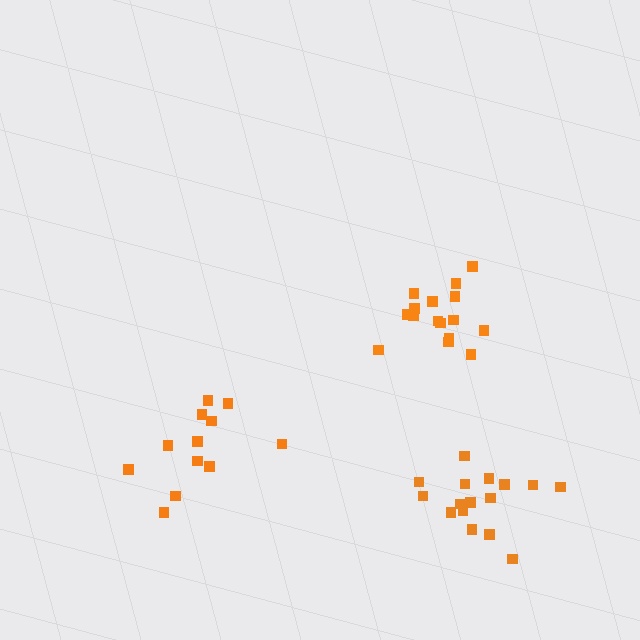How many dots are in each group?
Group 1: 12 dots, Group 2: 16 dots, Group 3: 16 dots (44 total).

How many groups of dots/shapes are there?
There are 3 groups.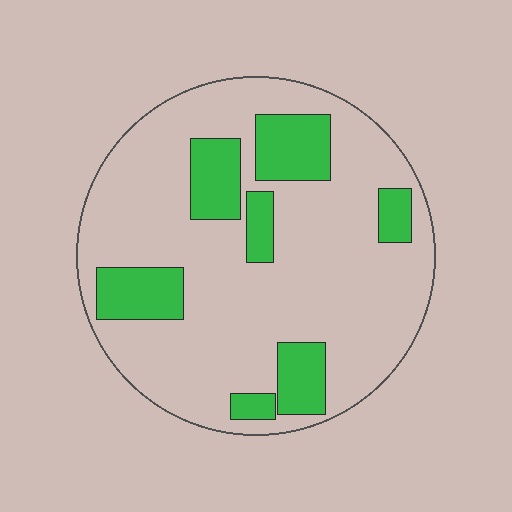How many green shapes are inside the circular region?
7.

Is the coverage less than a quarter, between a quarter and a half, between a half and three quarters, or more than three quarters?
Less than a quarter.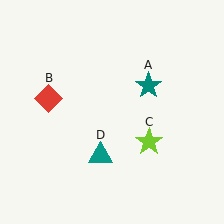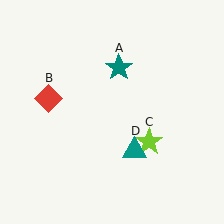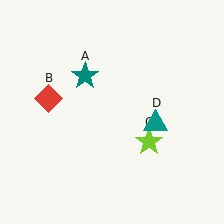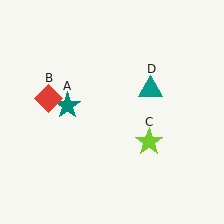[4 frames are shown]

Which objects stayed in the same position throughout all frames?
Red diamond (object B) and lime star (object C) remained stationary.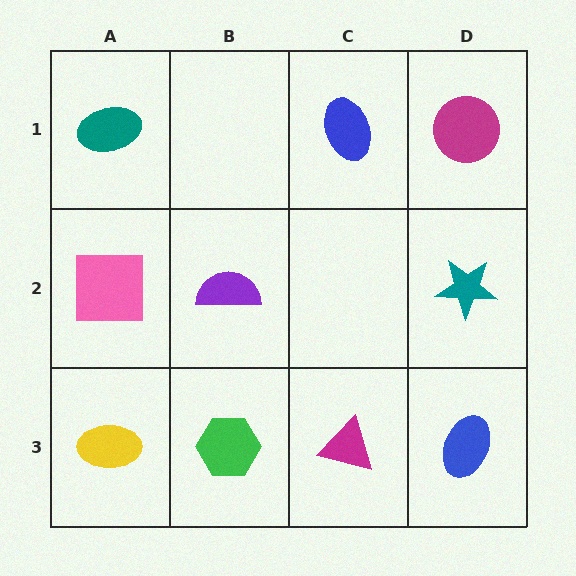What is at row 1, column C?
A blue ellipse.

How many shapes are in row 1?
3 shapes.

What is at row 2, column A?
A pink square.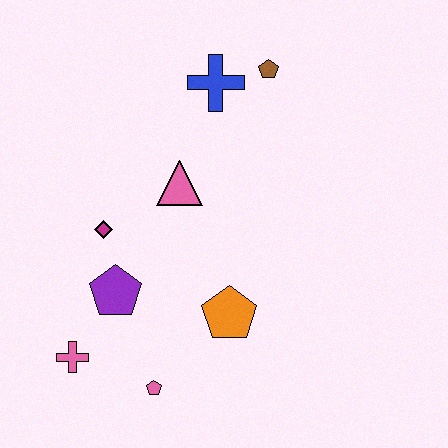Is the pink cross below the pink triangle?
Yes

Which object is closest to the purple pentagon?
The magenta diamond is closest to the purple pentagon.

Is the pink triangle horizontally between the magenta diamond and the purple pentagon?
No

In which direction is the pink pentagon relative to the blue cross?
The pink pentagon is below the blue cross.